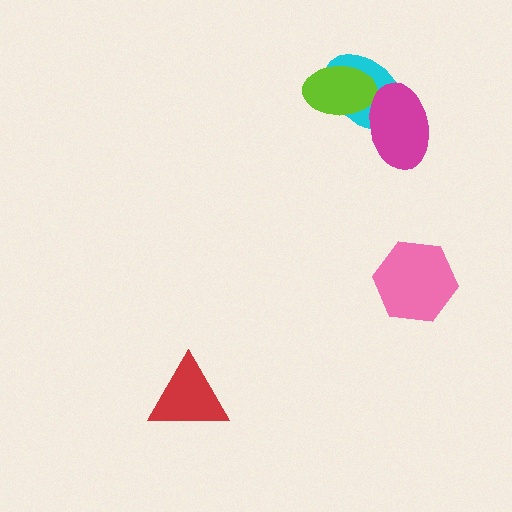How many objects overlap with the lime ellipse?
2 objects overlap with the lime ellipse.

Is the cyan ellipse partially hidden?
Yes, it is partially covered by another shape.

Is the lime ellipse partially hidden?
Yes, it is partially covered by another shape.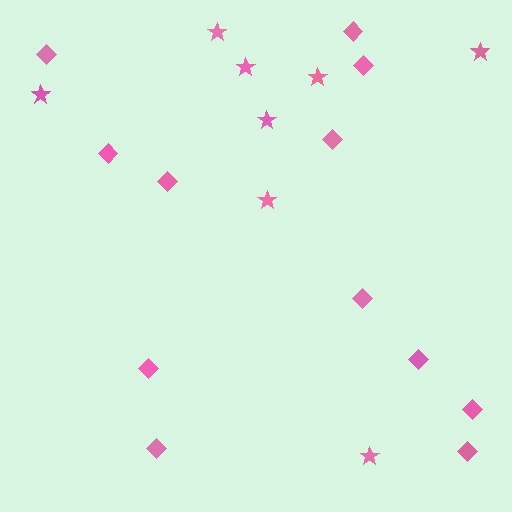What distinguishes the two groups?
There are 2 groups: one group of diamonds (12) and one group of stars (8).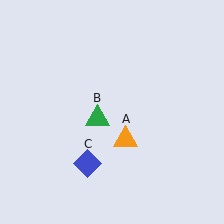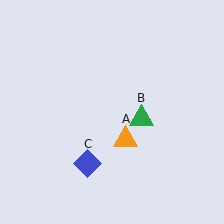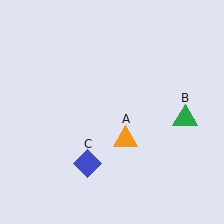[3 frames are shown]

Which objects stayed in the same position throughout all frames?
Orange triangle (object A) and blue diamond (object C) remained stationary.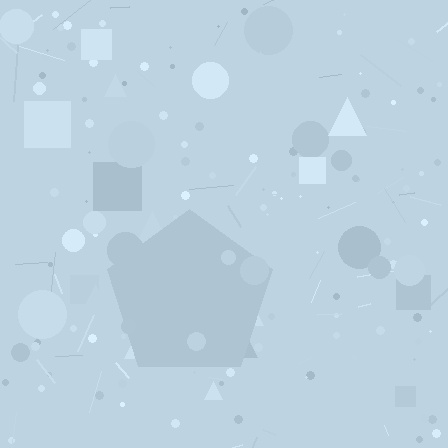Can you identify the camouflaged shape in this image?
The camouflaged shape is a pentagon.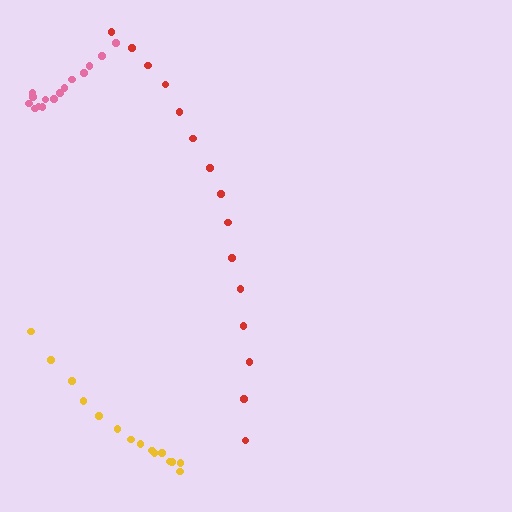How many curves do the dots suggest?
There are 3 distinct paths.